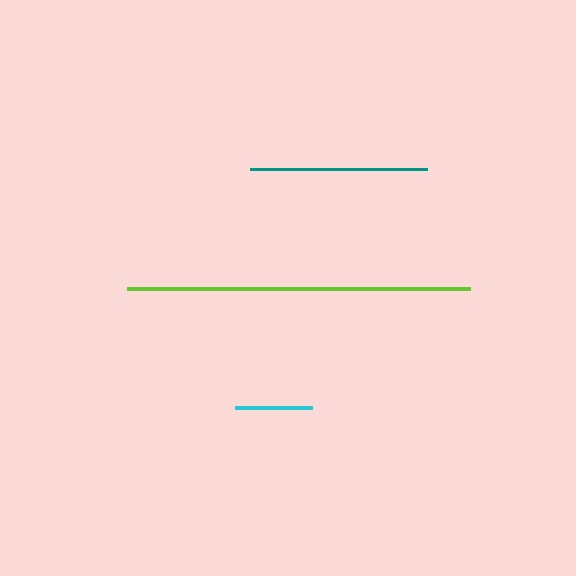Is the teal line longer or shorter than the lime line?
The lime line is longer than the teal line.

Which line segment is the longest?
The lime line is the longest at approximately 343 pixels.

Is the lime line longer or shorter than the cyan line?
The lime line is longer than the cyan line.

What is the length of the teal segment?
The teal segment is approximately 177 pixels long.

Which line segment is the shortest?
The cyan line is the shortest at approximately 78 pixels.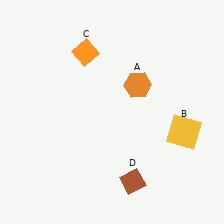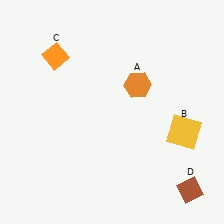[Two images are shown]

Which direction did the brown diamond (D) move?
The brown diamond (D) moved right.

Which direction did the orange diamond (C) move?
The orange diamond (C) moved left.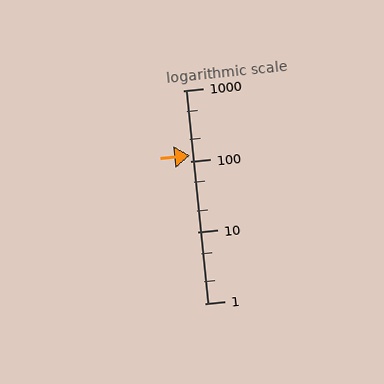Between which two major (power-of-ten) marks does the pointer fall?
The pointer is between 100 and 1000.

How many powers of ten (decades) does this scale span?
The scale spans 3 decades, from 1 to 1000.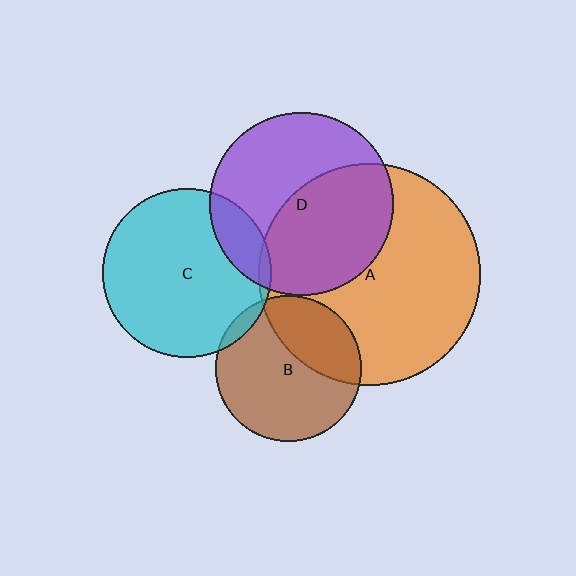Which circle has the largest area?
Circle A (orange).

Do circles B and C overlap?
Yes.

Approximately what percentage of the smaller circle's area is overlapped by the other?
Approximately 5%.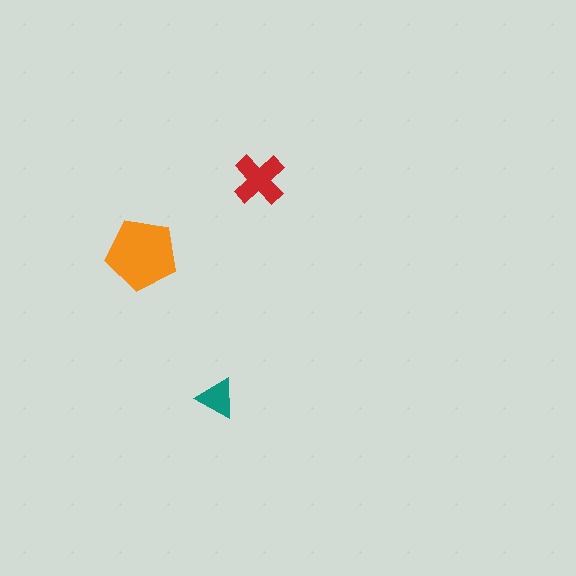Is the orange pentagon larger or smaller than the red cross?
Larger.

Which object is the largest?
The orange pentagon.